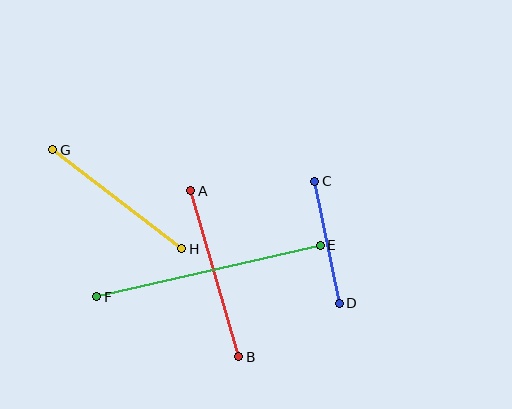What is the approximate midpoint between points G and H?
The midpoint is at approximately (117, 199) pixels.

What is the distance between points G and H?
The distance is approximately 162 pixels.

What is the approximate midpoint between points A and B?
The midpoint is at approximately (215, 274) pixels.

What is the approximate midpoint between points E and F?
The midpoint is at approximately (208, 271) pixels.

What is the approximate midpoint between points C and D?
The midpoint is at approximately (327, 242) pixels.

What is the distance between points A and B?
The distance is approximately 173 pixels.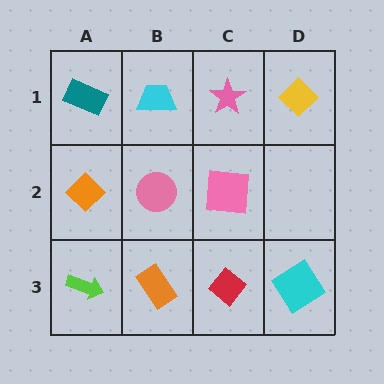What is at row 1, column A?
A teal rectangle.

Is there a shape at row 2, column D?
No, that cell is empty.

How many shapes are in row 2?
3 shapes.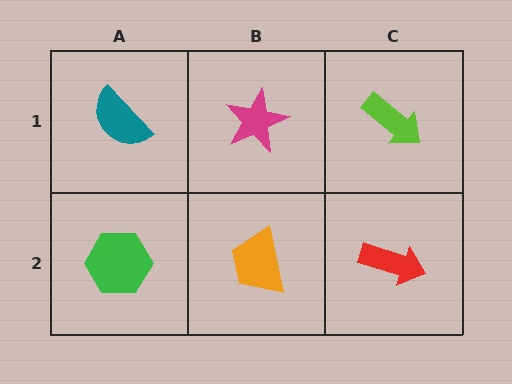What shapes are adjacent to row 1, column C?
A red arrow (row 2, column C), a magenta star (row 1, column B).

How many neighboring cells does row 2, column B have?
3.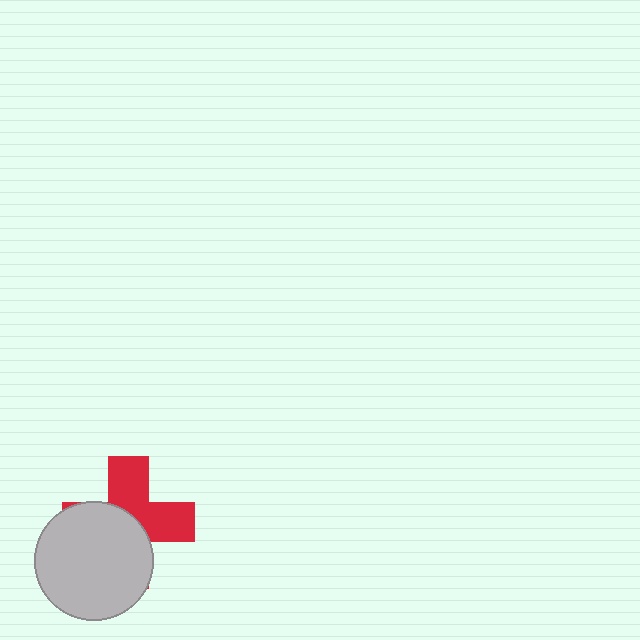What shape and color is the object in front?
The object in front is a light gray circle.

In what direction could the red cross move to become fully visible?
The red cross could move toward the upper-right. That would shift it out from behind the light gray circle entirely.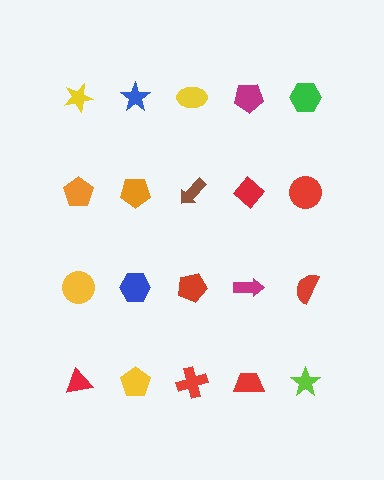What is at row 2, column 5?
A red circle.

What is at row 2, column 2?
An orange pentagon.